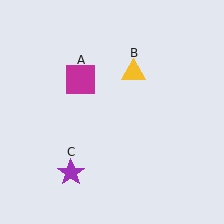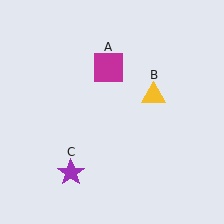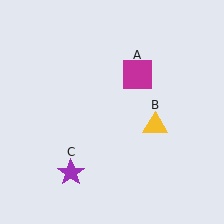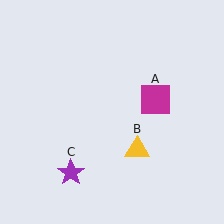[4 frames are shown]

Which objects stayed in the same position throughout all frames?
Purple star (object C) remained stationary.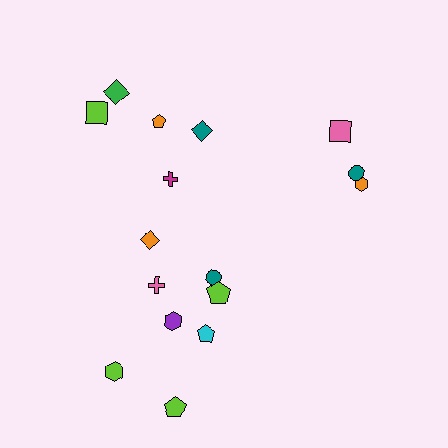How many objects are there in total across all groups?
There are 16 objects.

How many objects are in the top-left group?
There are 5 objects.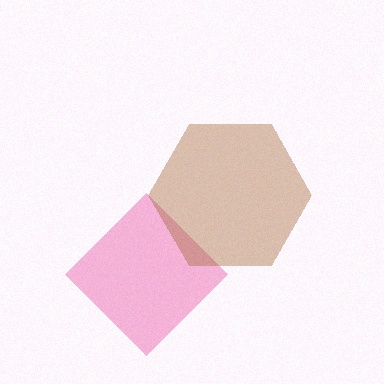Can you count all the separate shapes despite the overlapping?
Yes, there are 2 separate shapes.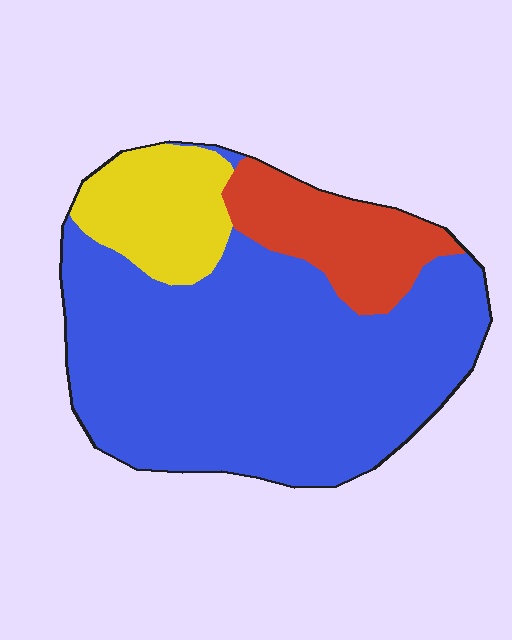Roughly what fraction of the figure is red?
Red takes up less than a sixth of the figure.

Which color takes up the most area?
Blue, at roughly 70%.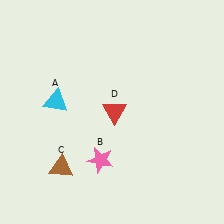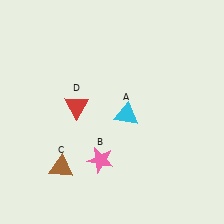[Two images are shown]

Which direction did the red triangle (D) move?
The red triangle (D) moved left.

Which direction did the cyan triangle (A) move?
The cyan triangle (A) moved right.